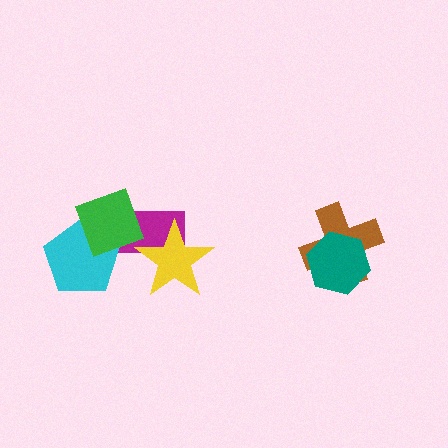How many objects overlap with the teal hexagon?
1 object overlaps with the teal hexagon.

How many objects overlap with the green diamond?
2 objects overlap with the green diamond.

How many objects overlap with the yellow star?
1 object overlaps with the yellow star.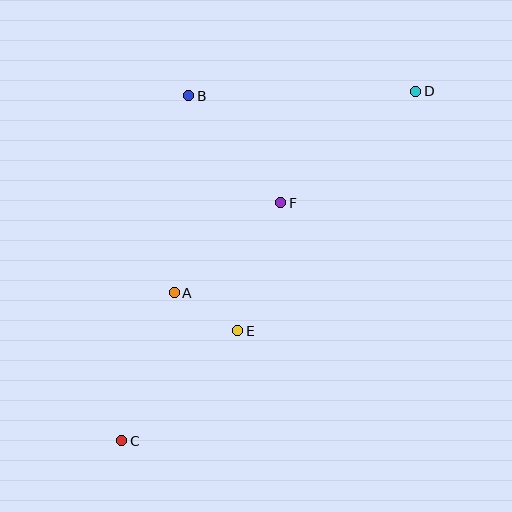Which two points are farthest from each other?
Points C and D are farthest from each other.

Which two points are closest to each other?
Points A and E are closest to each other.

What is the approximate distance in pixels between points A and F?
The distance between A and F is approximately 139 pixels.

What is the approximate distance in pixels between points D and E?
The distance between D and E is approximately 298 pixels.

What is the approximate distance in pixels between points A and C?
The distance between A and C is approximately 157 pixels.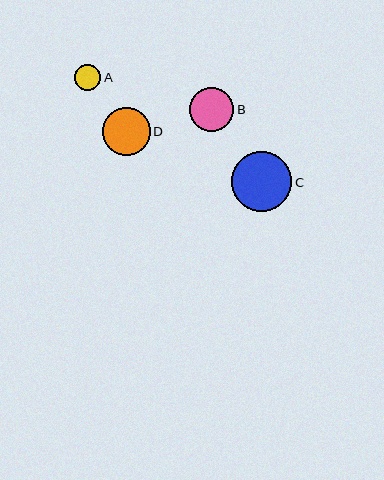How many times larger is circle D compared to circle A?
Circle D is approximately 1.9 times the size of circle A.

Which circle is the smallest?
Circle A is the smallest with a size of approximately 26 pixels.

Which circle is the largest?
Circle C is the largest with a size of approximately 60 pixels.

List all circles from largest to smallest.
From largest to smallest: C, D, B, A.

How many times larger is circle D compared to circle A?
Circle D is approximately 1.9 times the size of circle A.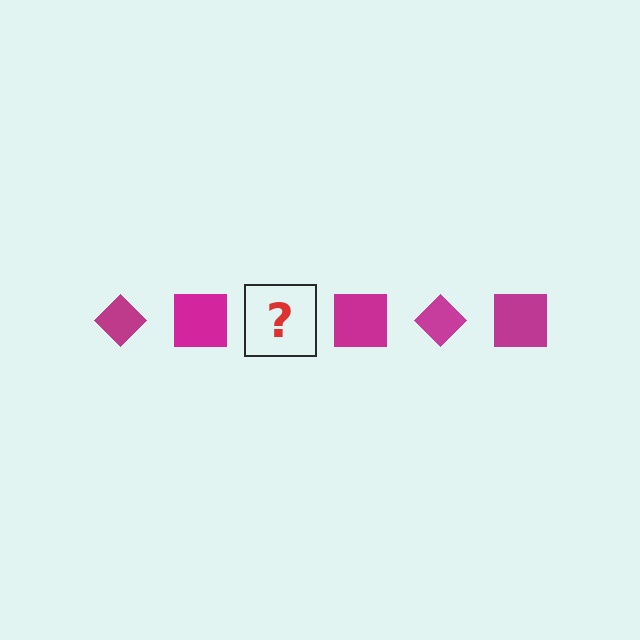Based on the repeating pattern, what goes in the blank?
The blank should be a magenta diamond.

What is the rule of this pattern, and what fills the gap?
The rule is that the pattern cycles through diamond, square shapes in magenta. The gap should be filled with a magenta diamond.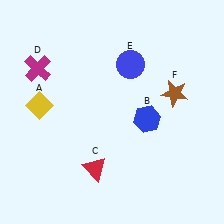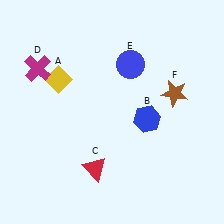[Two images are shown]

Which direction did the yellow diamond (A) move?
The yellow diamond (A) moved up.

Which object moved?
The yellow diamond (A) moved up.